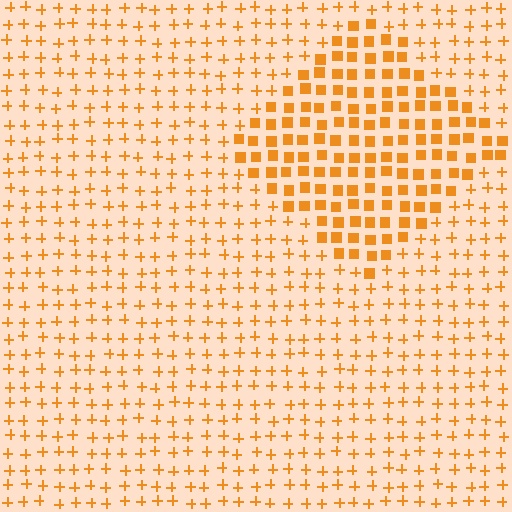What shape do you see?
I see a diamond.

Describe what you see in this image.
The image is filled with small orange elements arranged in a uniform grid. A diamond-shaped region contains squares, while the surrounding area contains plus signs. The boundary is defined purely by the change in element shape.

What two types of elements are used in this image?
The image uses squares inside the diamond region and plus signs outside it.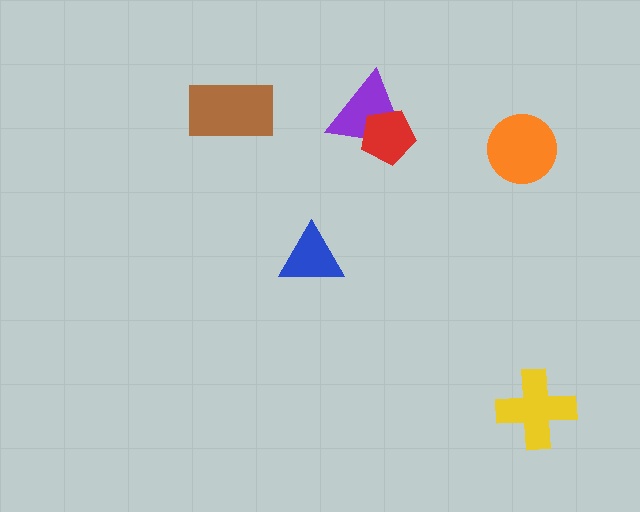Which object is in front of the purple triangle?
The red pentagon is in front of the purple triangle.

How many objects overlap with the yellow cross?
0 objects overlap with the yellow cross.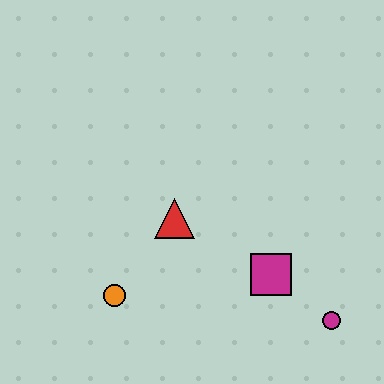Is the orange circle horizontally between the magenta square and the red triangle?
No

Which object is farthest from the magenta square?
The orange circle is farthest from the magenta square.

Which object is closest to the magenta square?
The magenta circle is closest to the magenta square.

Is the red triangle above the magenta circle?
Yes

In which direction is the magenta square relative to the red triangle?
The magenta square is to the right of the red triangle.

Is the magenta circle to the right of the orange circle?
Yes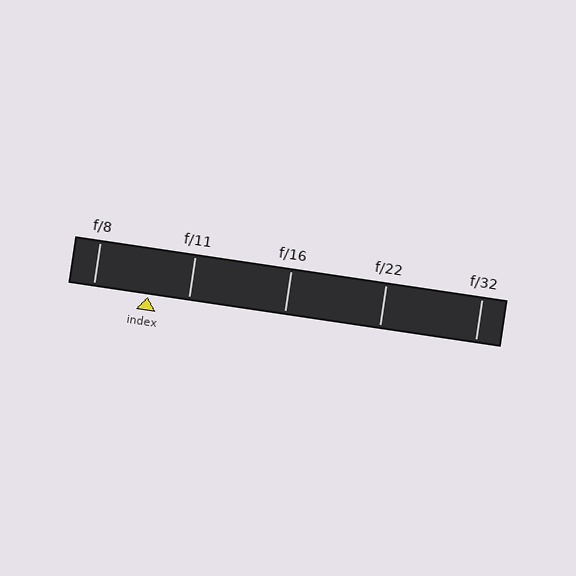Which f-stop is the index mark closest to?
The index mark is closest to f/11.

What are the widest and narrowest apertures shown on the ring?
The widest aperture shown is f/8 and the narrowest is f/32.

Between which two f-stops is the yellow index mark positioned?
The index mark is between f/8 and f/11.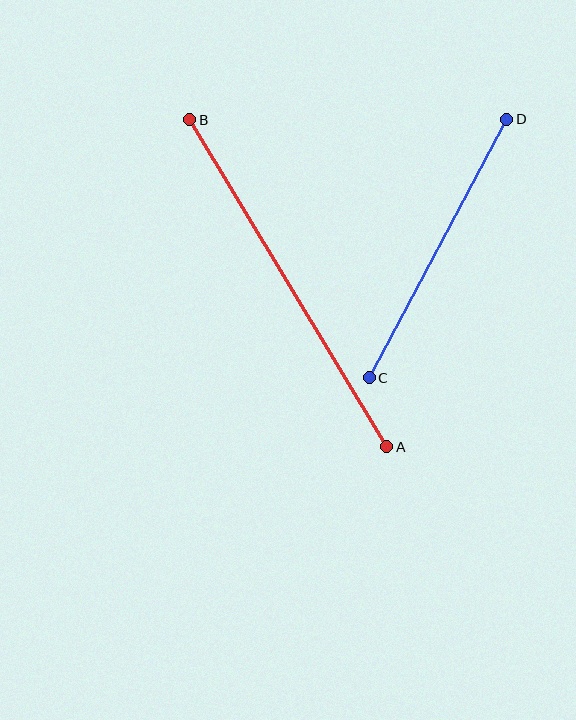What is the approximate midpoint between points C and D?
The midpoint is at approximately (438, 249) pixels.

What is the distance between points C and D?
The distance is approximately 293 pixels.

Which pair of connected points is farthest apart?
Points A and B are farthest apart.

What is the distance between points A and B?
The distance is approximately 382 pixels.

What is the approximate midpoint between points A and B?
The midpoint is at approximately (288, 283) pixels.